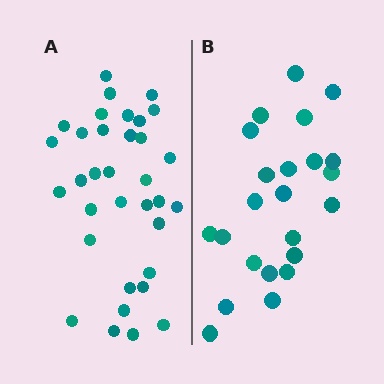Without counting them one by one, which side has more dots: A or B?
Region A (the left region) has more dots.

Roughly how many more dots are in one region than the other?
Region A has roughly 12 or so more dots than region B.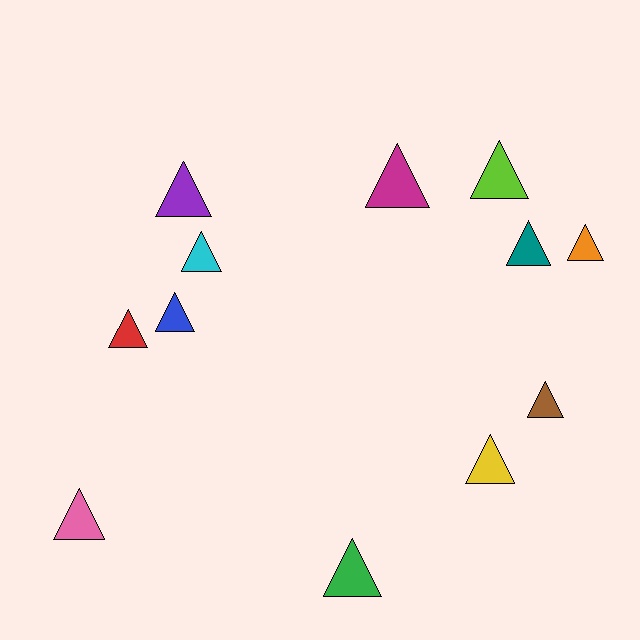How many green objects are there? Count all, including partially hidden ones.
There is 1 green object.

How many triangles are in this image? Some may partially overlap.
There are 12 triangles.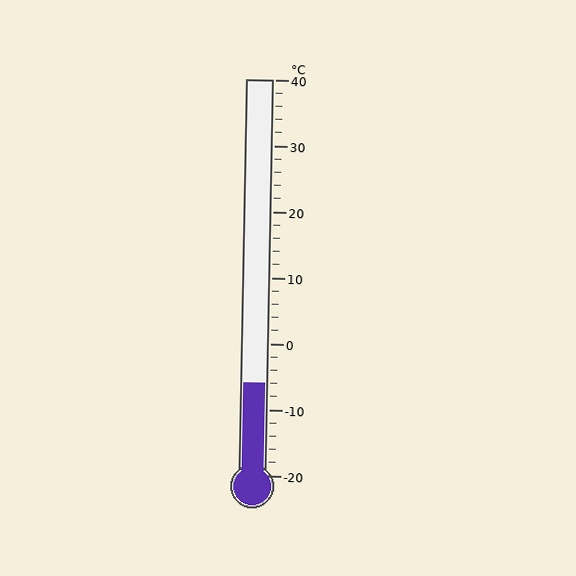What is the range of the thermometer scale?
The thermometer scale ranges from -20°C to 40°C.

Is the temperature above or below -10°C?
The temperature is above -10°C.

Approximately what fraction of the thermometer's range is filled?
The thermometer is filled to approximately 25% of its range.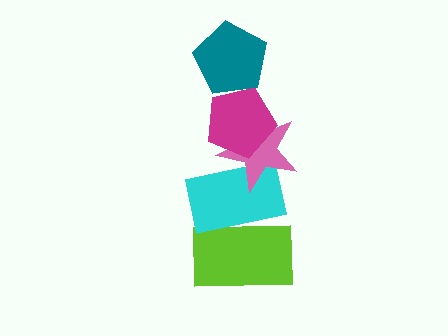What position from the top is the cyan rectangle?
The cyan rectangle is 4th from the top.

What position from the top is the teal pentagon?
The teal pentagon is 1st from the top.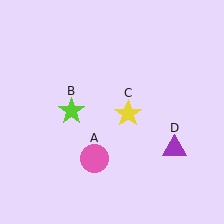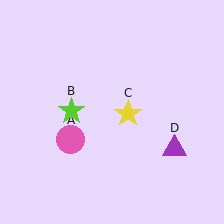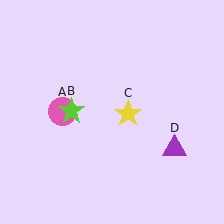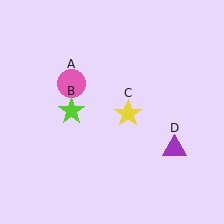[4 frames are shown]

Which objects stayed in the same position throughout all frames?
Lime star (object B) and yellow star (object C) and purple triangle (object D) remained stationary.